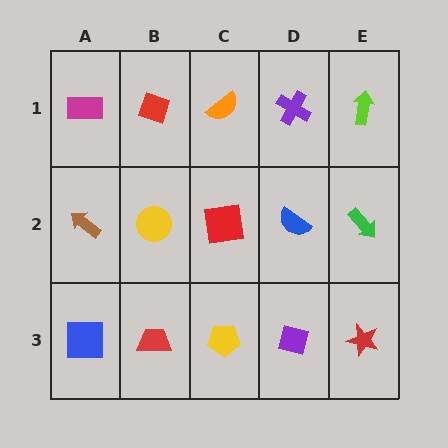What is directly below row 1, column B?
A yellow circle.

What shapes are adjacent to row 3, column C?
A red square (row 2, column C), a red trapezoid (row 3, column B), a purple square (row 3, column D).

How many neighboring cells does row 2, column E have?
3.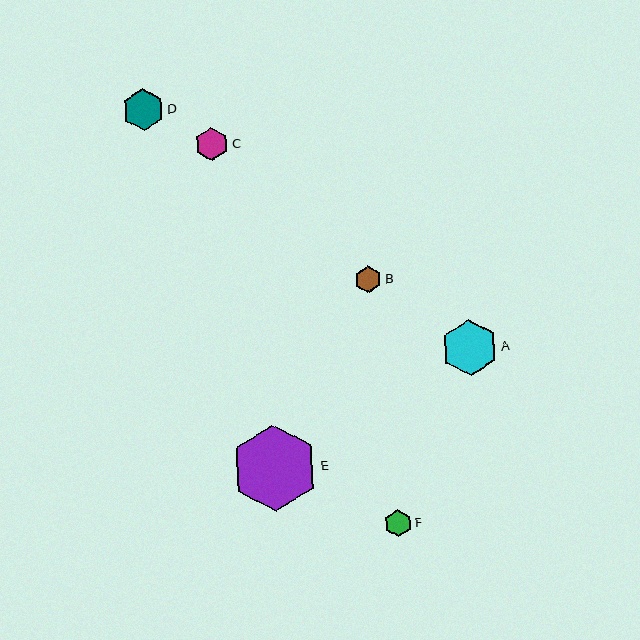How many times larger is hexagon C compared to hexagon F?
Hexagon C is approximately 1.2 times the size of hexagon F.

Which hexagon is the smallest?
Hexagon B is the smallest with a size of approximately 27 pixels.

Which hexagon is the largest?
Hexagon E is the largest with a size of approximately 87 pixels.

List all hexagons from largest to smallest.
From largest to smallest: E, A, D, C, F, B.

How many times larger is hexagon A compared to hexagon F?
Hexagon A is approximately 2.0 times the size of hexagon F.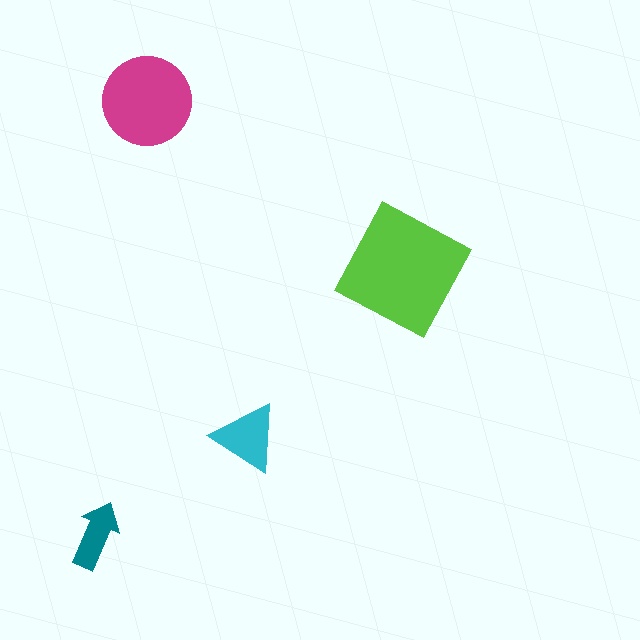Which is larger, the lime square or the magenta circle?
The lime square.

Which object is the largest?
The lime square.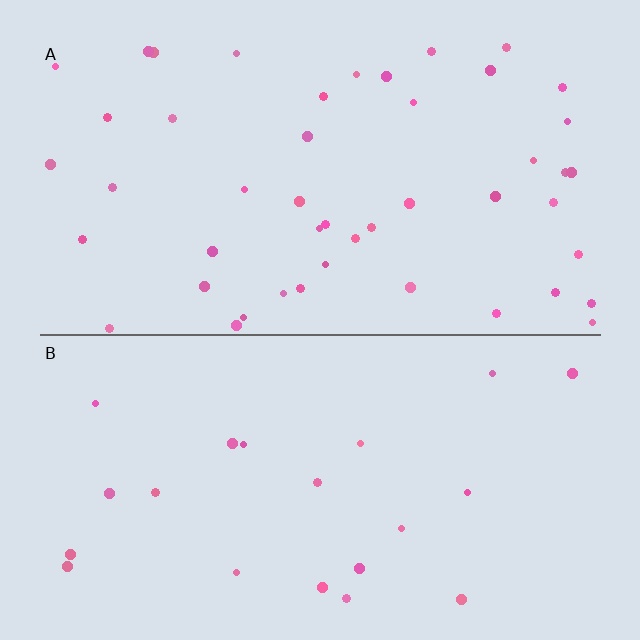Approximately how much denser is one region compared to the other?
Approximately 2.3× — region A over region B.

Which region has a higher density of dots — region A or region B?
A (the top).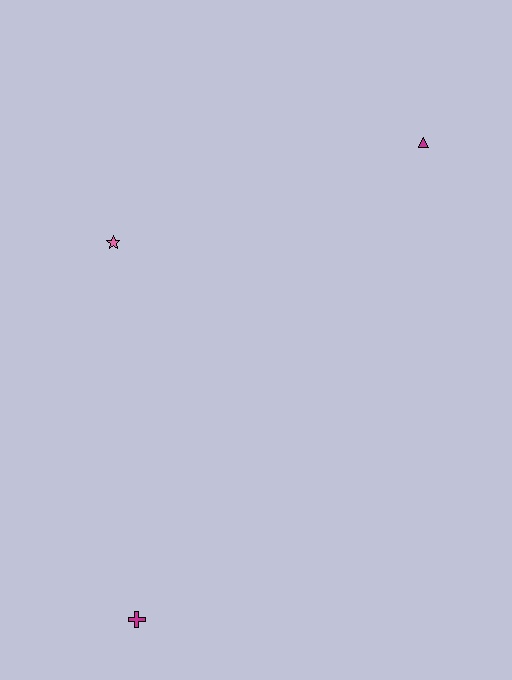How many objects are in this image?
There are 3 objects.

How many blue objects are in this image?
There are no blue objects.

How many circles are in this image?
There are no circles.